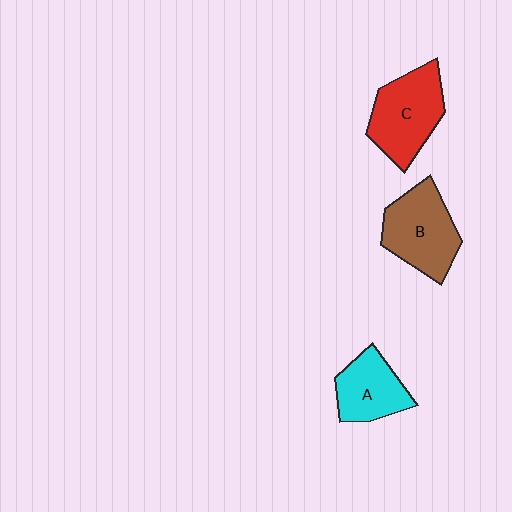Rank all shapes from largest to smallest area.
From largest to smallest: C (red), B (brown), A (cyan).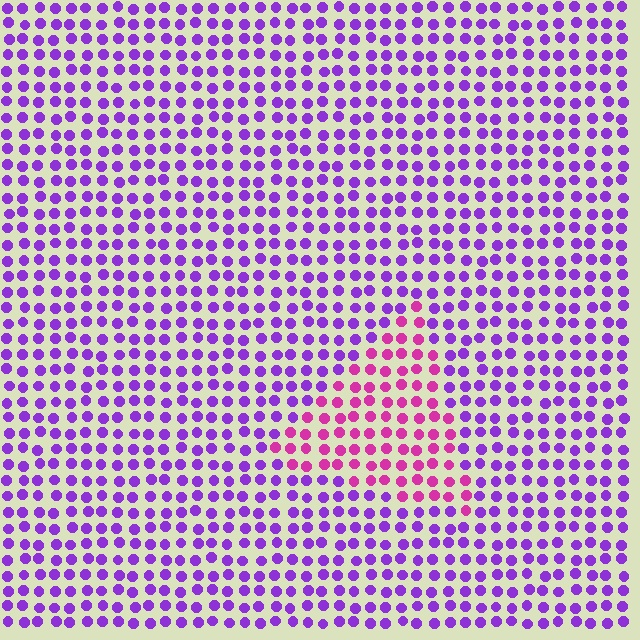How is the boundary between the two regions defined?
The boundary is defined purely by a slight shift in hue (about 44 degrees). Spacing, size, and orientation are identical on both sides.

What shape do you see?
I see a triangle.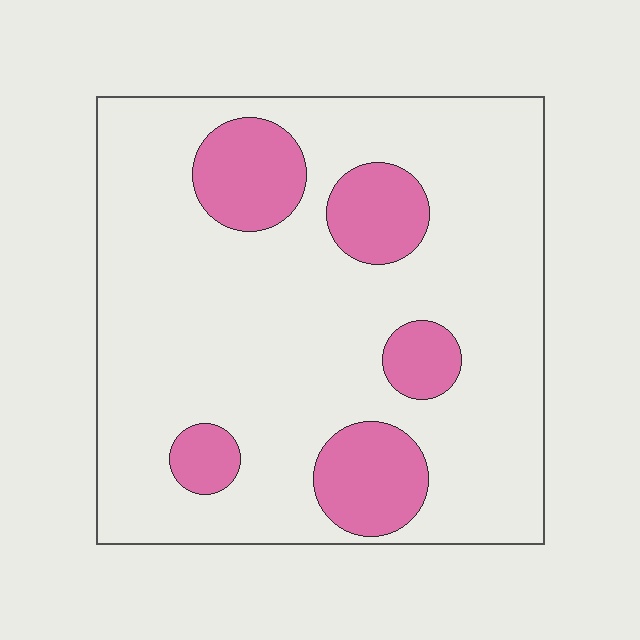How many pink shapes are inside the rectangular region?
5.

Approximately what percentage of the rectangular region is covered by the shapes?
Approximately 20%.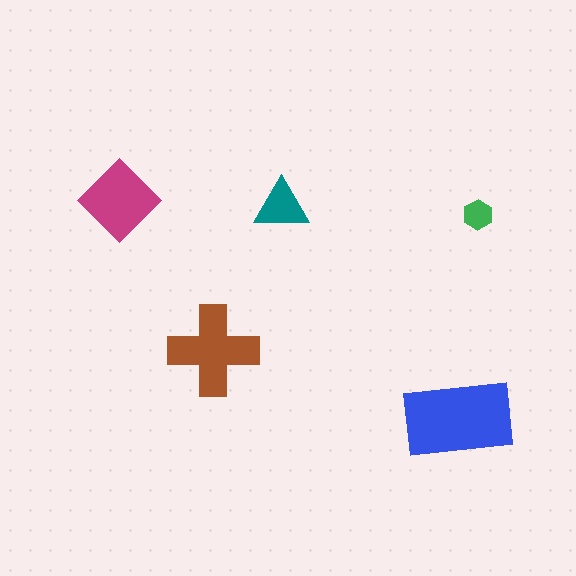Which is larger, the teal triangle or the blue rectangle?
The blue rectangle.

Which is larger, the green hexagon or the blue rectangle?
The blue rectangle.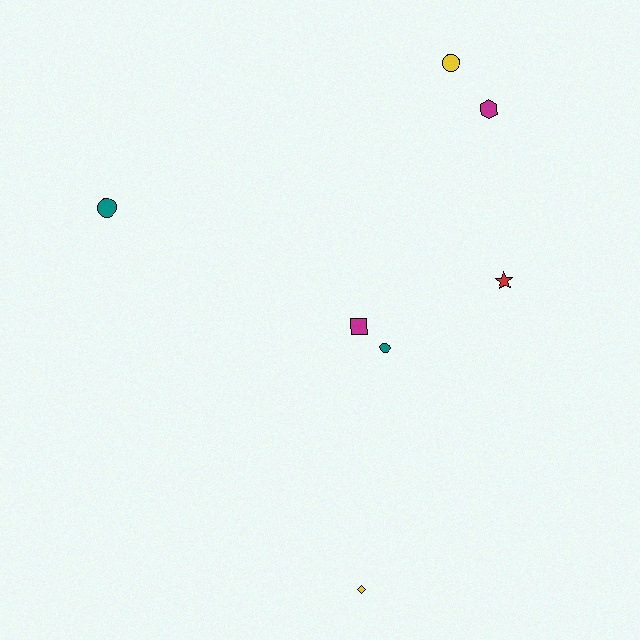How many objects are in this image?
There are 7 objects.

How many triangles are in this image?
There are no triangles.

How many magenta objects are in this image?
There are 2 magenta objects.